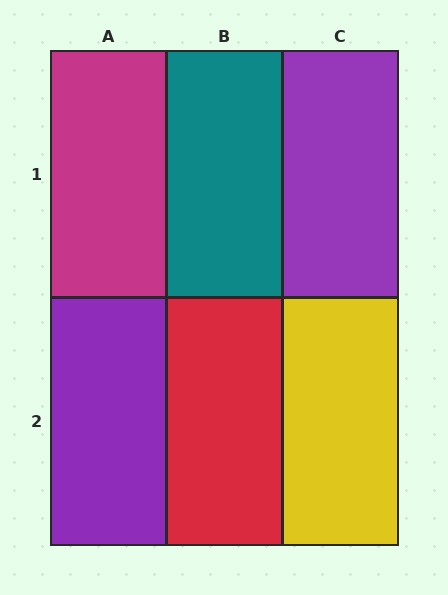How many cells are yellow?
1 cell is yellow.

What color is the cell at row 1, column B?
Teal.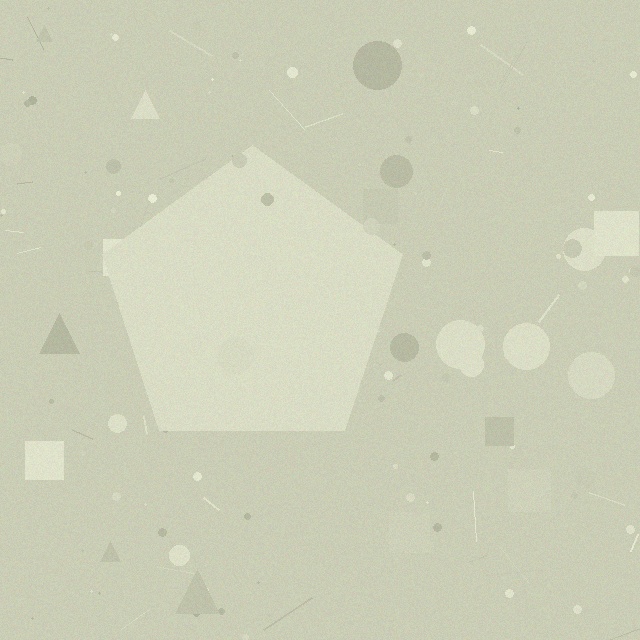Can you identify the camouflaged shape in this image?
The camouflaged shape is a pentagon.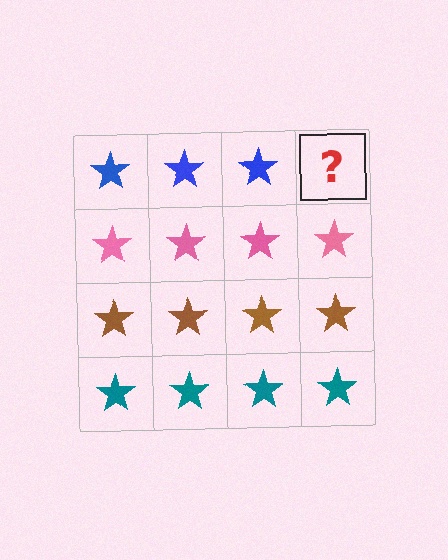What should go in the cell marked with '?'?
The missing cell should contain a blue star.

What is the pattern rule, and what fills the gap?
The rule is that each row has a consistent color. The gap should be filled with a blue star.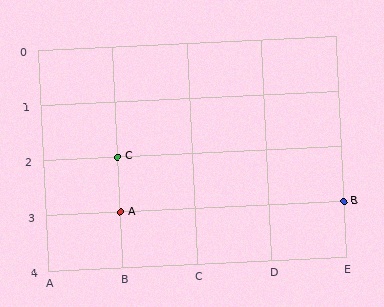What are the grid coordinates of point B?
Point B is at grid coordinates (E, 3).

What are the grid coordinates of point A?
Point A is at grid coordinates (B, 3).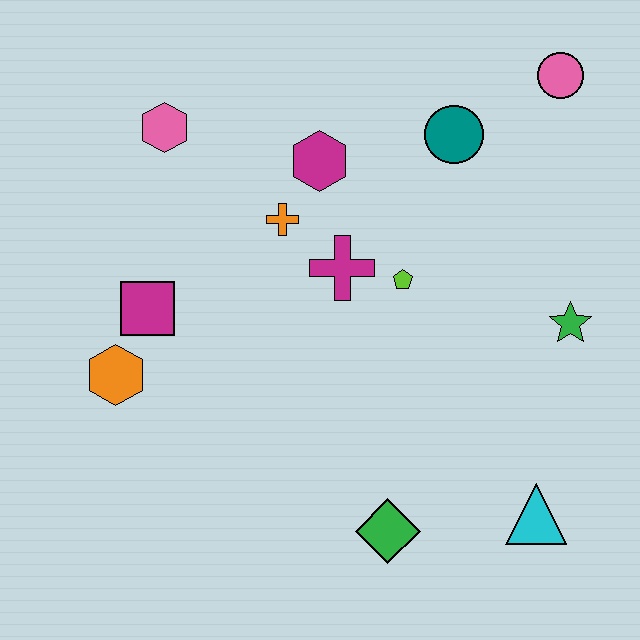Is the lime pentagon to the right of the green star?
No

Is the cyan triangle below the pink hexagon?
Yes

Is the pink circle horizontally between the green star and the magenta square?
Yes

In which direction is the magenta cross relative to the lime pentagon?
The magenta cross is to the left of the lime pentagon.